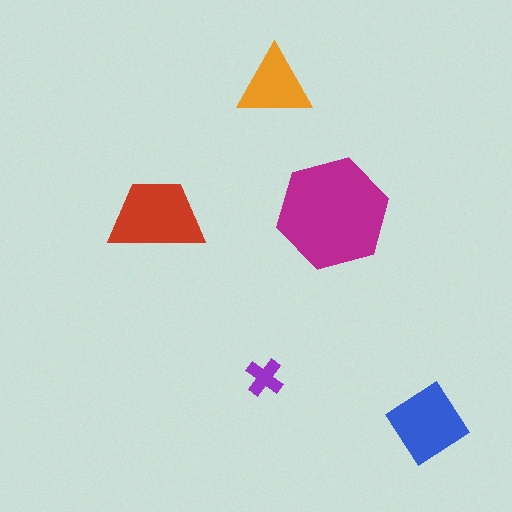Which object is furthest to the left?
The red trapezoid is leftmost.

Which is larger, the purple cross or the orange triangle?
The orange triangle.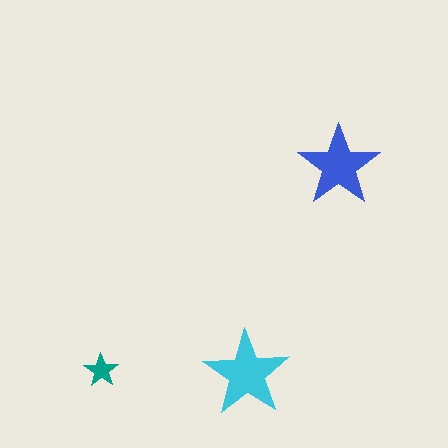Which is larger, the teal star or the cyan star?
The cyan one.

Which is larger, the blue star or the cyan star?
The cyan one.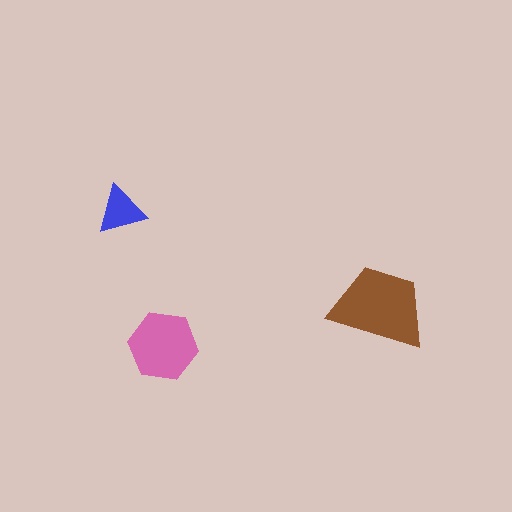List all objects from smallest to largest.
The blue triangle, the pink hexagon, the brown trapezoid.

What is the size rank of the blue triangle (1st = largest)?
3rd.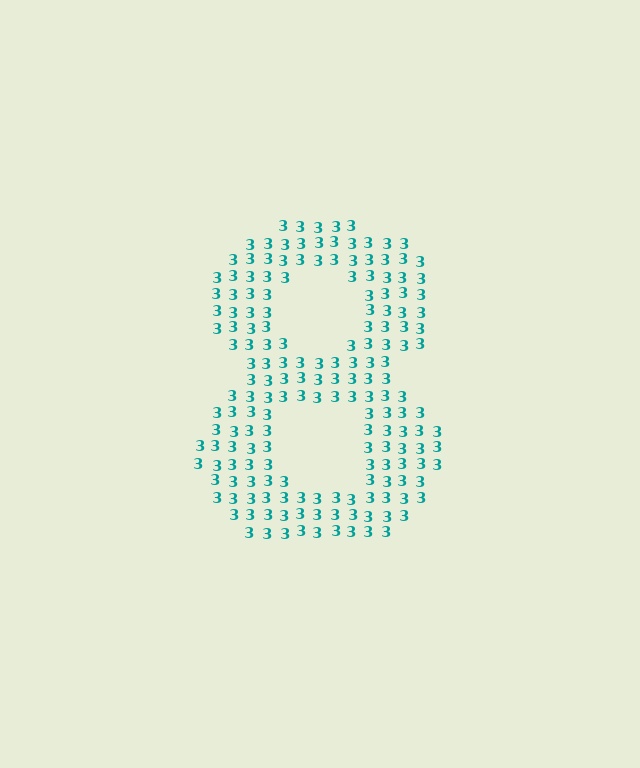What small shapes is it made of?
It is made of small digit 3's.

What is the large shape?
The large shape is the digit 8.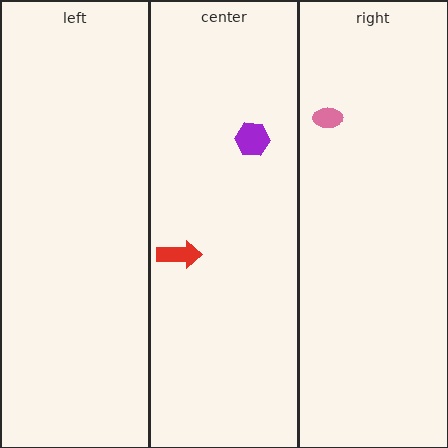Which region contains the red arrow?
The center region.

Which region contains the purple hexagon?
The center region.